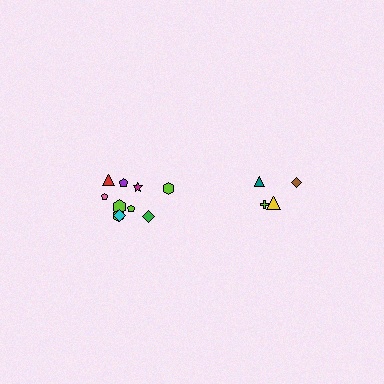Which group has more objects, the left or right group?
The left group.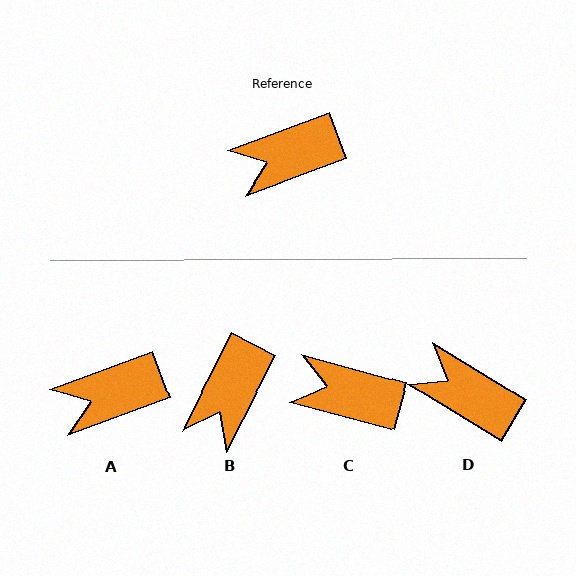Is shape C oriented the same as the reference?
No, it is off by about 36 degrees.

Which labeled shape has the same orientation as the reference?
A.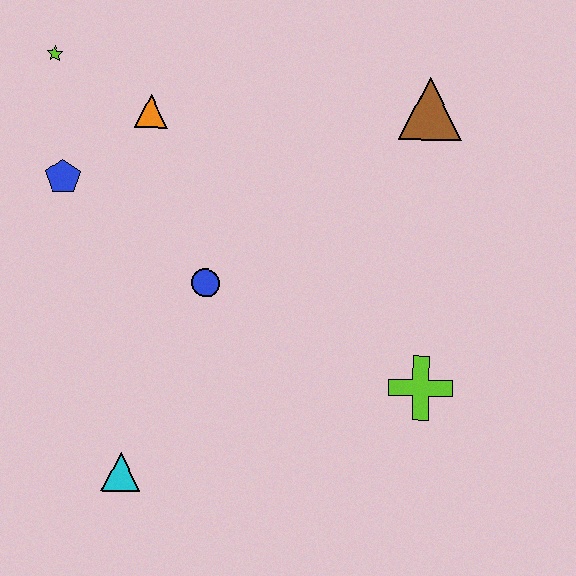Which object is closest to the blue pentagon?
The orange triangle is closest to the blue pentagon.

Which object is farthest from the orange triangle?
The lime cross is farthest from the orange triangle.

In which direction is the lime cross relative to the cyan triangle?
The lime cross is to the right of the cyan triangle.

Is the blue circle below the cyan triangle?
No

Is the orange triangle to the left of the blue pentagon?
No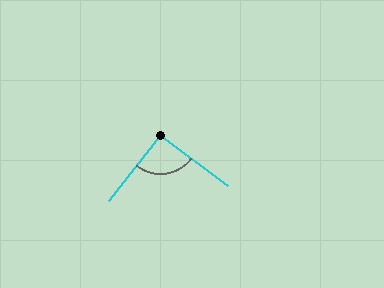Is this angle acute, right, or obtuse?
It is approximately a right angle.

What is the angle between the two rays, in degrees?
Approximately 92 degrees.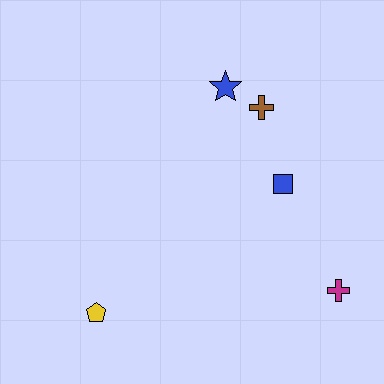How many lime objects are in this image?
There are no lime objects.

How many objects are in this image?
There are 5 objects.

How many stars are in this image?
There is 1 star.